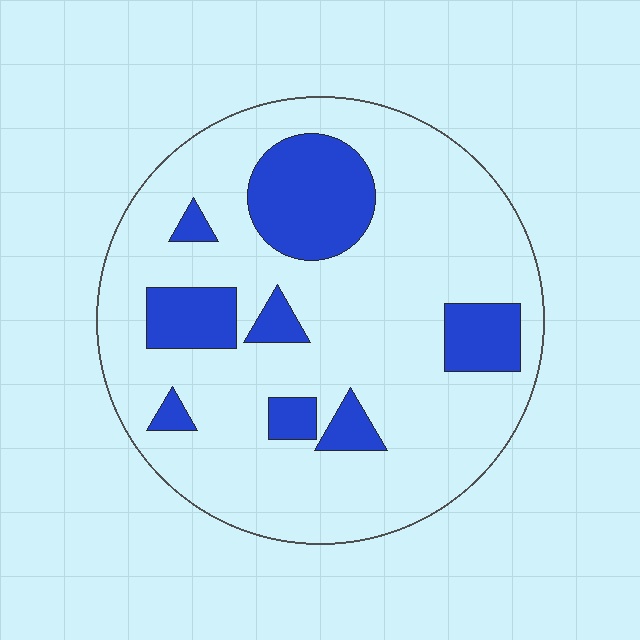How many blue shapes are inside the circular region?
8.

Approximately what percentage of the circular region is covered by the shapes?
Approximately 20%.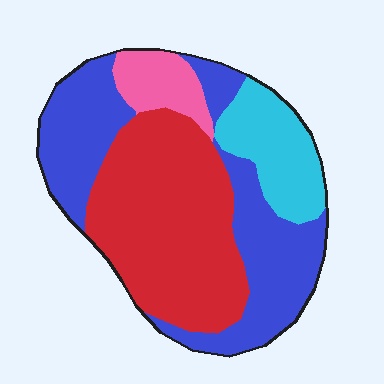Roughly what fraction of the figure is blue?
Blue covers around 35% of the figure.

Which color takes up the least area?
Pink, at roughly 10%.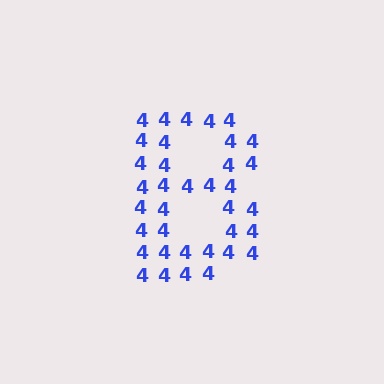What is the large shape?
The large shape is the letter B.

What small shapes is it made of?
It is made of small digit 4's.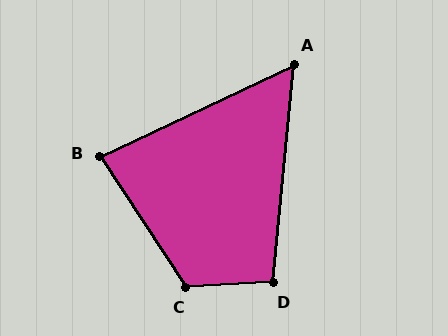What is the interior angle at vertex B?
Approximately 82 degrees (acute).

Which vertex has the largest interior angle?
C, at approximately 121 degrees.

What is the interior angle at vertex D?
Approximately 98 degrees (obtuse).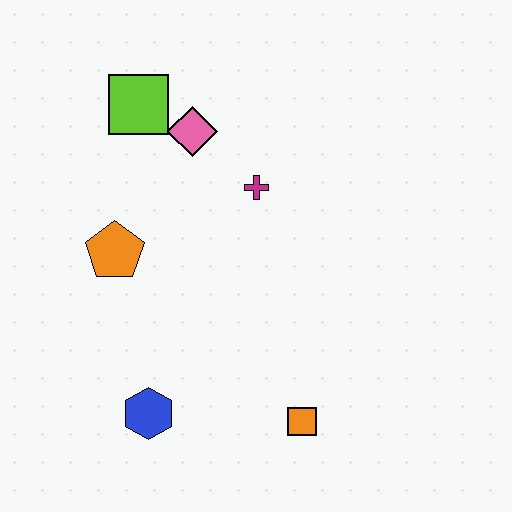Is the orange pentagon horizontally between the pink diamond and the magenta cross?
No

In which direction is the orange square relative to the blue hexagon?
The orange square is to the right of the blue hexagon.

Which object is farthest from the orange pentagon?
The orange square is farthest from the orange pentagon.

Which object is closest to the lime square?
The pink diamond is closest to the lime square.